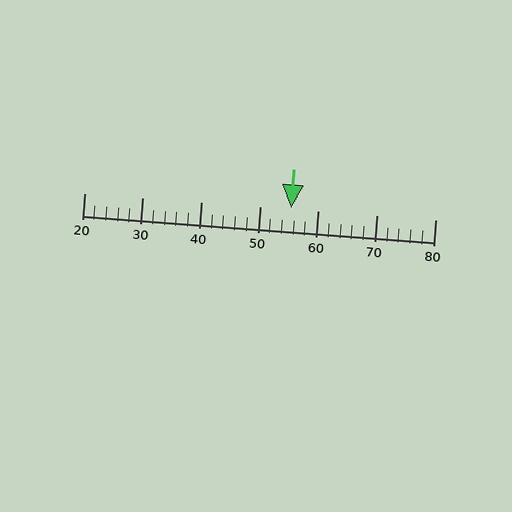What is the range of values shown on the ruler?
The ruler shows values from 20 to 80.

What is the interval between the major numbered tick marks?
The major tick marks are spaced 10 units apart.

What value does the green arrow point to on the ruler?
The green arrow points to approximately 55.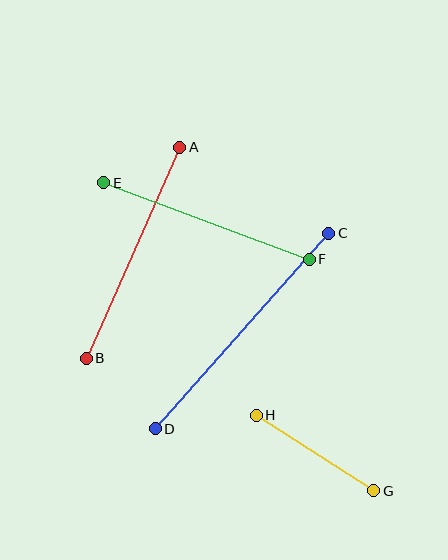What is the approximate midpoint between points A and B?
The midpoint is at approximately (133, 253) pixels.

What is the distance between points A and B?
The distance is approximately 231 pixels.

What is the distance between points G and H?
The distance is approximately 140 pixels.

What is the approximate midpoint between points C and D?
The midpoint is at approximately (242, 331) pixels.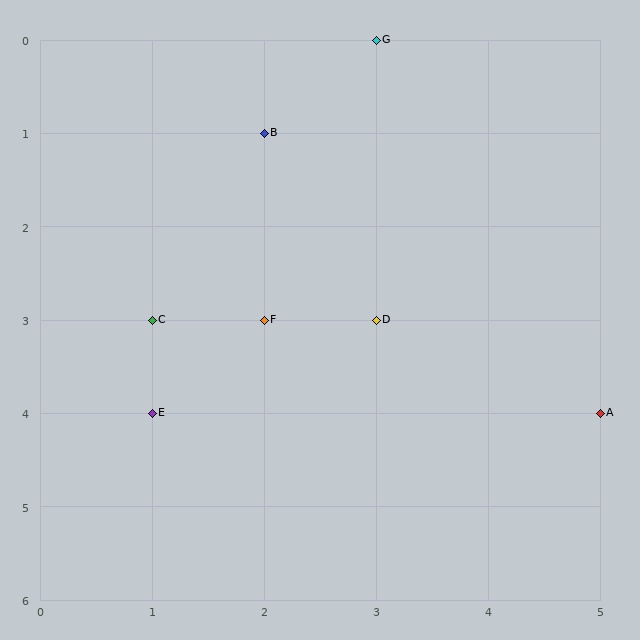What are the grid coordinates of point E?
Point E is at grid coordinates (1, 4).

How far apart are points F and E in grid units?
Points F and E are 1 column and 1 row apart (about 1.4 grid units diagonally).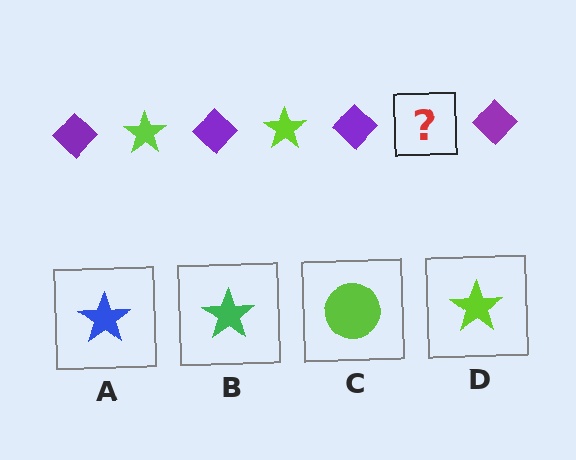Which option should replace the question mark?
Option D.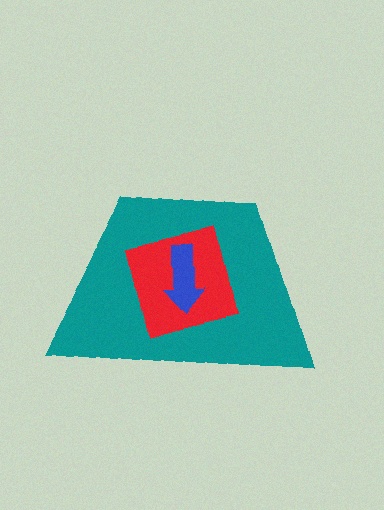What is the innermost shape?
The blue arrow.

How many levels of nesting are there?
3.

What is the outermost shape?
The teal trapezoid.